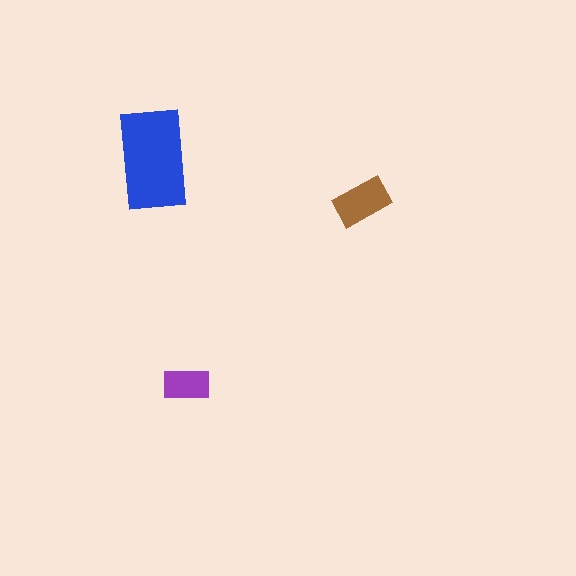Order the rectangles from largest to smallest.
the blue one, the brown one, the purple one.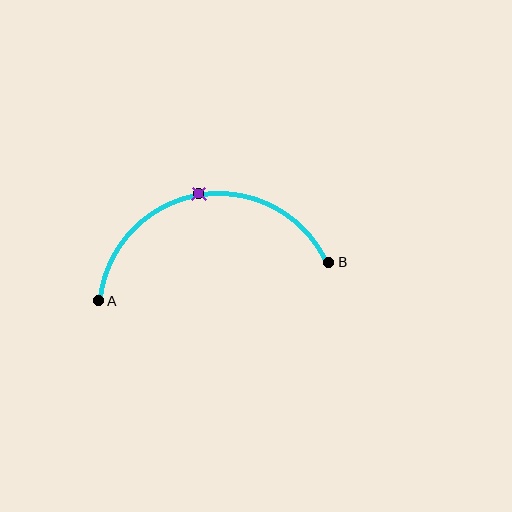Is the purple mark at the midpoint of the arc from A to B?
Yes. The purple mark lies on the arc at equal arc-length from both A and B — it is the arc midpoint.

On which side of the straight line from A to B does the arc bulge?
The arc bulges above the straight line connecting A and B.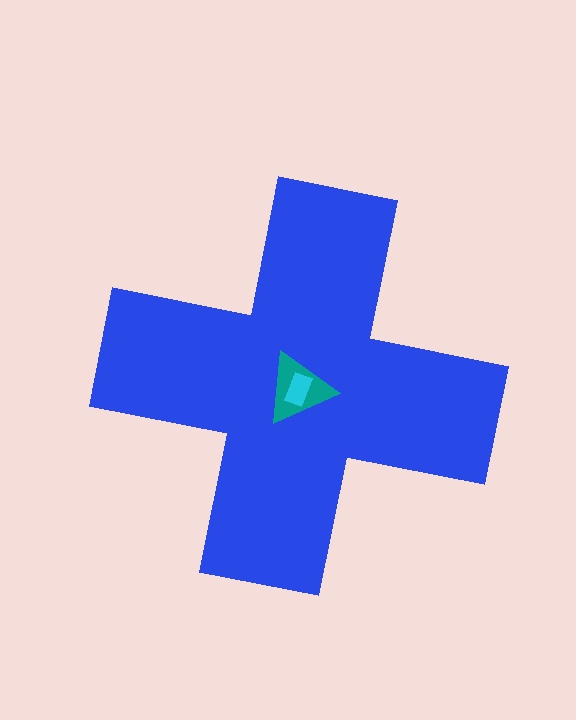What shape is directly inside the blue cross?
The teal triangle.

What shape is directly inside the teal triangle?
The cyan rectangle.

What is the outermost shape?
The blue cross.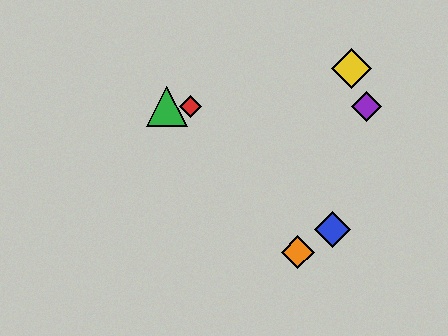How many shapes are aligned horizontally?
3 shapes (the red diamond, the green triangle, the purple diamond) are aligned horizontally.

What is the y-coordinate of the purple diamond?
The purple diamond is at y≈107.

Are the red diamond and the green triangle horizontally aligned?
Yes, both are at y≈107.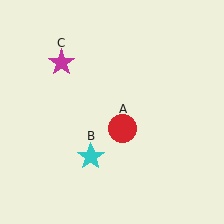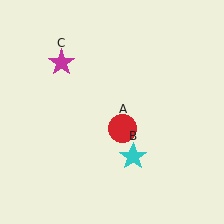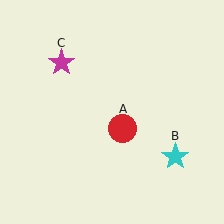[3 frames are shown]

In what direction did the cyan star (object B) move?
The cyan star (object B) moved right.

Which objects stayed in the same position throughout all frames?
Red circle (object A) and magenta star (object C) remained stationary.